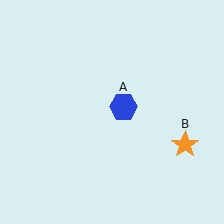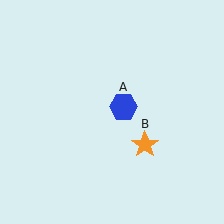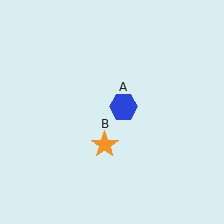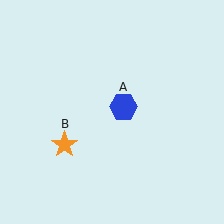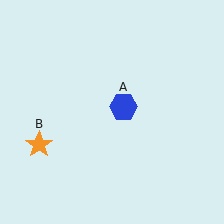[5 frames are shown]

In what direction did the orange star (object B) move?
The orange star (object B) moved left.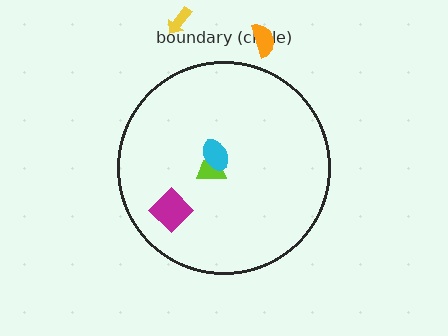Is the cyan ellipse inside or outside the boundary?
Inside.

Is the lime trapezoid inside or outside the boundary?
Inside.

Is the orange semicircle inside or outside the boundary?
Outside.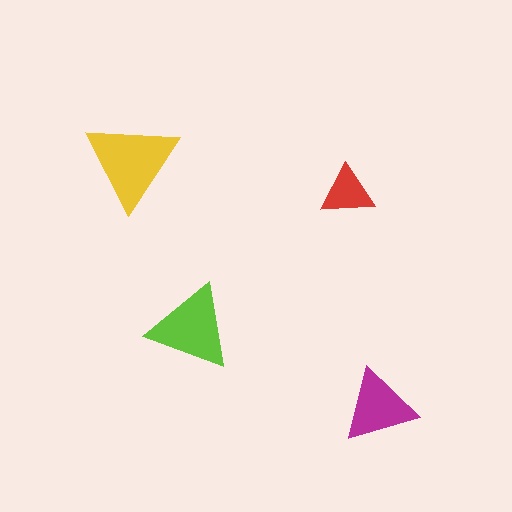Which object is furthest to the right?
The magenta triangle is rightmost.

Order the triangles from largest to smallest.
the yellow one, the lime one, the magenta one, the red one.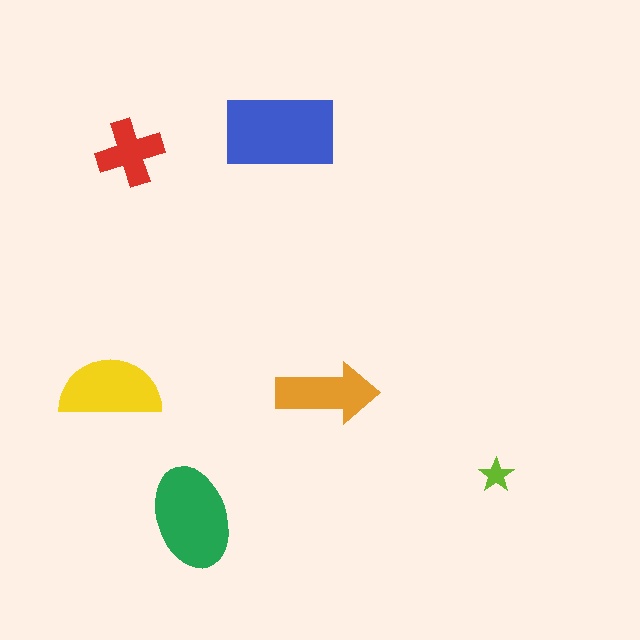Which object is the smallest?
The lime star.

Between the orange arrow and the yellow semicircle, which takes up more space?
The yellow semicircle.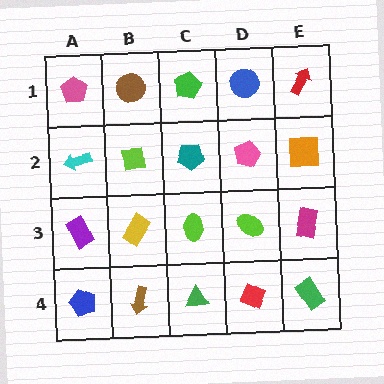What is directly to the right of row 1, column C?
A blue circle.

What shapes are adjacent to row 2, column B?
A brown circle (row 1, column B), a yellow rectangle (row 3, column B), a cyan arrow (row 2, column A), a teal pentagon (row 2, column C).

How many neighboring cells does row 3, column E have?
3.